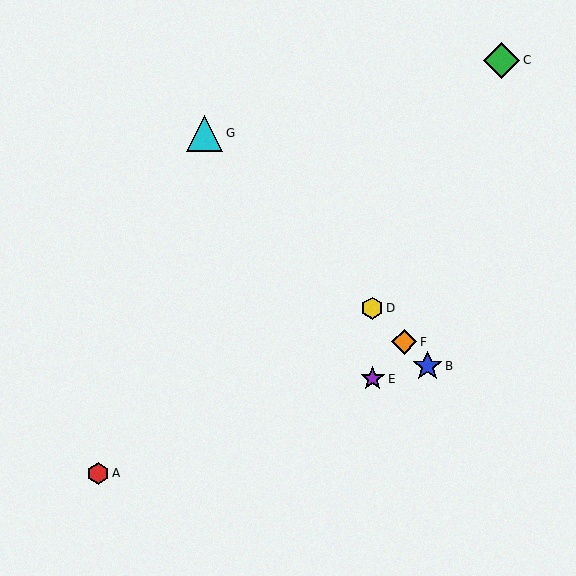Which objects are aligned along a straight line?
Objects B, D, F, G are aligned along a straight line.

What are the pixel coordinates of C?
Object C is at (502, 60).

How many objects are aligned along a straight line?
4 objects (B, D, F, G) are aligned along a straight line.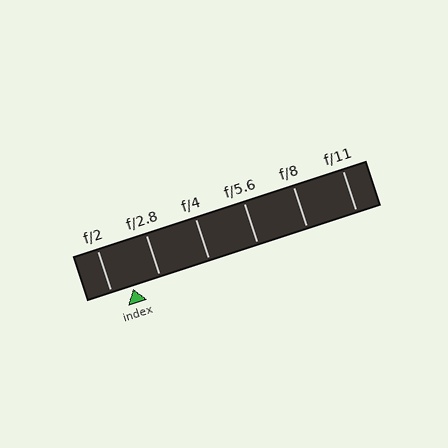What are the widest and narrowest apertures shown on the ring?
The widest aperture shown is f/2 and the narrowest is f/11.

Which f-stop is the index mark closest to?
The index mark is closest to f/2.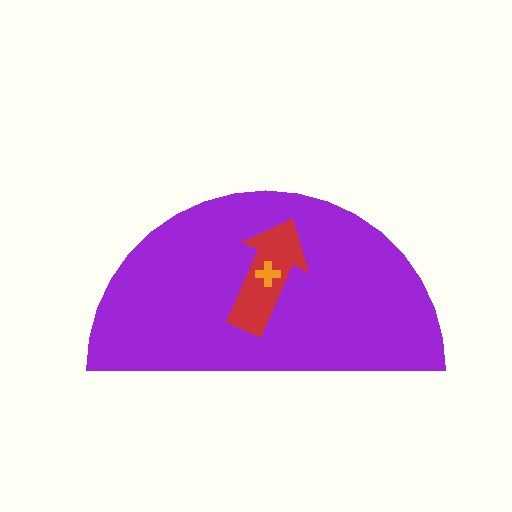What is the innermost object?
The orange cross.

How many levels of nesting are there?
3.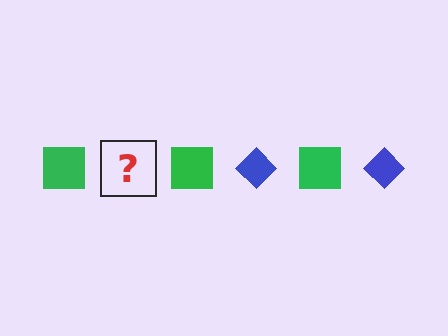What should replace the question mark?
The question mark should be replaced with a blue diamond.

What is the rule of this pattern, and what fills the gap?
The rule is that the pattern alternates between green square and blue diamond. The gap should be filled with a blue diamond.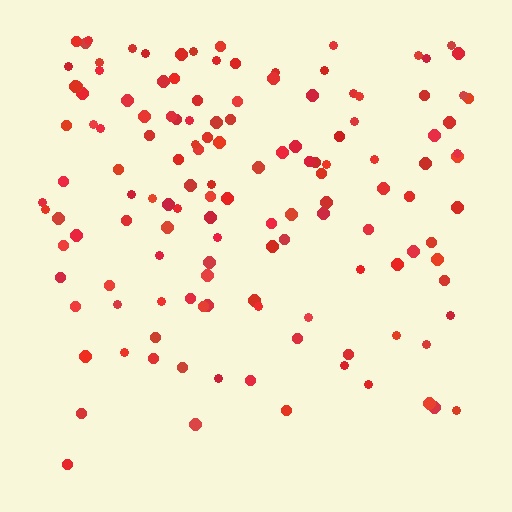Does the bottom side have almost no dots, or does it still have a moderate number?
Still a moderate number, just noticeably fewer than the top.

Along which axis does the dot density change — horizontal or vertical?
Vertical.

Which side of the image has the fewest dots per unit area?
The bottom.